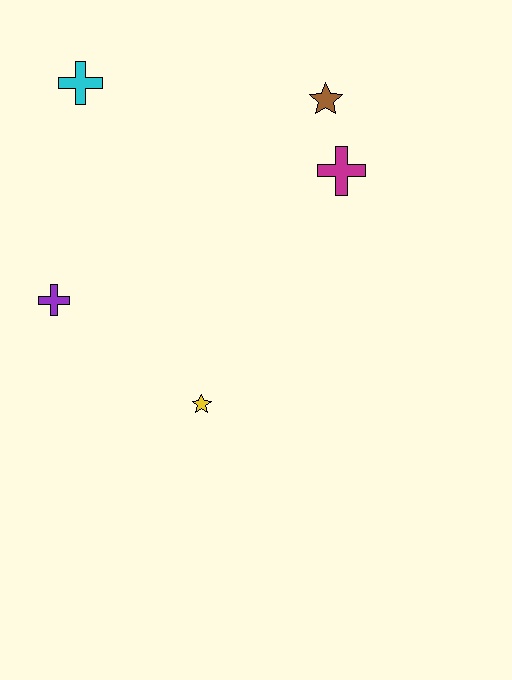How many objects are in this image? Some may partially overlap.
There are 5 objects.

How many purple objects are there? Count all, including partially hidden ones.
There is 1 purple object.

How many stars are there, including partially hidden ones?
There are 2 stars.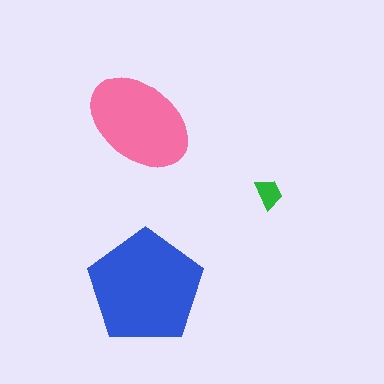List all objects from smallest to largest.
The green trapezoid, the pink ellipse, the blue pentagon.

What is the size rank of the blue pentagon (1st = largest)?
1st.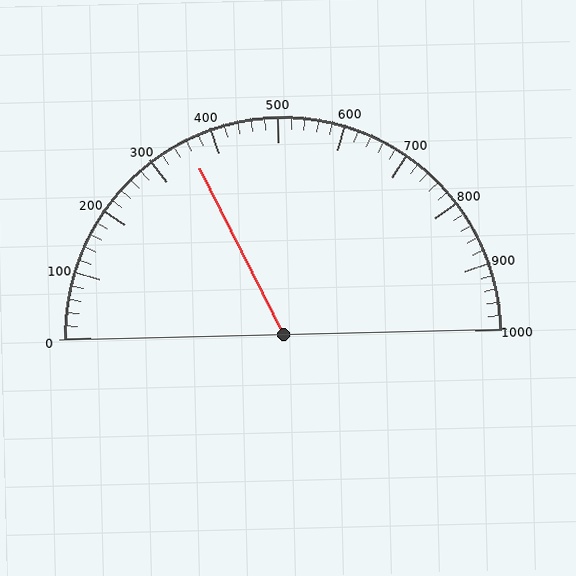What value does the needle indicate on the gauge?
The needle indicates approximately 360.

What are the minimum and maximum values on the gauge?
The gauge ranges from 0 to 1000.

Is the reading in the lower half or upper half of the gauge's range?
The reading is in the lower half of the range (0 to 1000).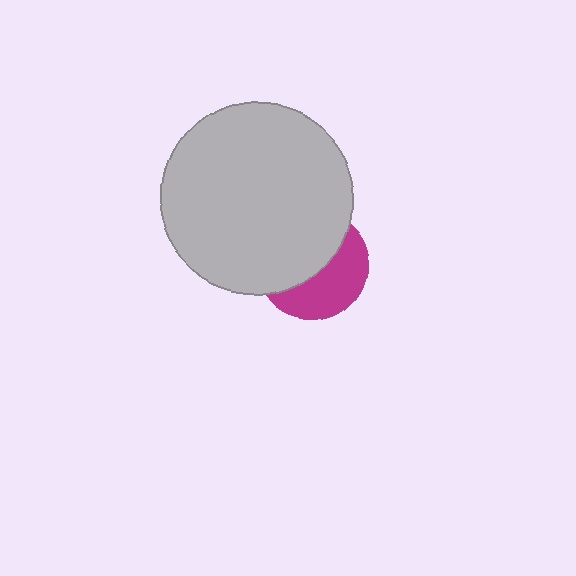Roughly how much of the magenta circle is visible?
A small part of it is visible (roughly 44%).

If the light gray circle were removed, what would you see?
You would see the complete magenta circle.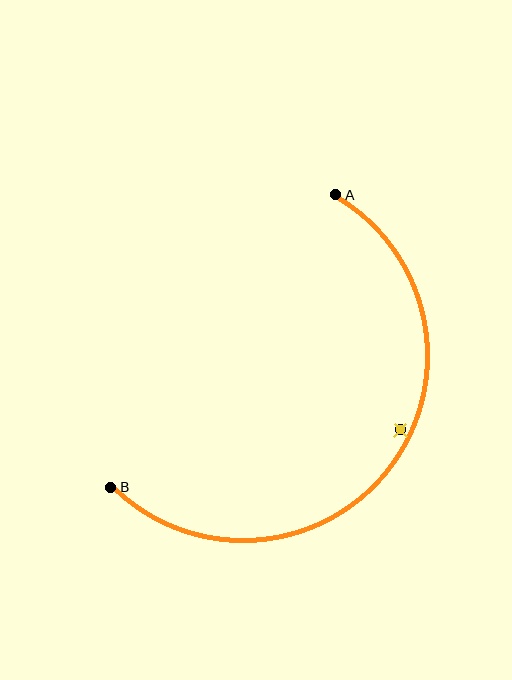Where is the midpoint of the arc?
The arc midpoint is the point on the curve farthest from the straight line joining A and B. It sits below and to the right of that line.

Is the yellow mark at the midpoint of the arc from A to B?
No — the yellow mark does not lie on the arc at all. It sits slightly inside the curve.